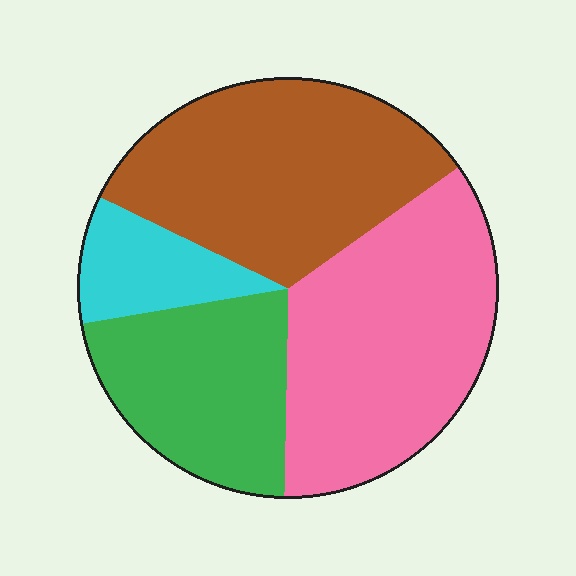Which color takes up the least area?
Cyan, at roughly 10%.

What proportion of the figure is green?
Green covers around 20% of the figure.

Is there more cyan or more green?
Green.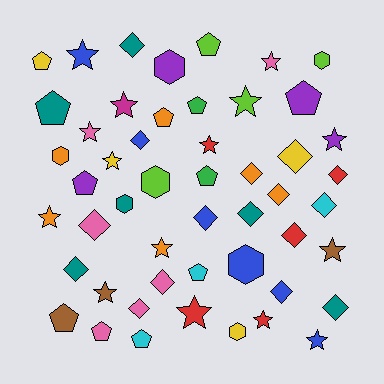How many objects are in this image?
There are 50 objects.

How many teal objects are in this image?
There are 6 teal objects.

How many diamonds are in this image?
There are 16 diamonds.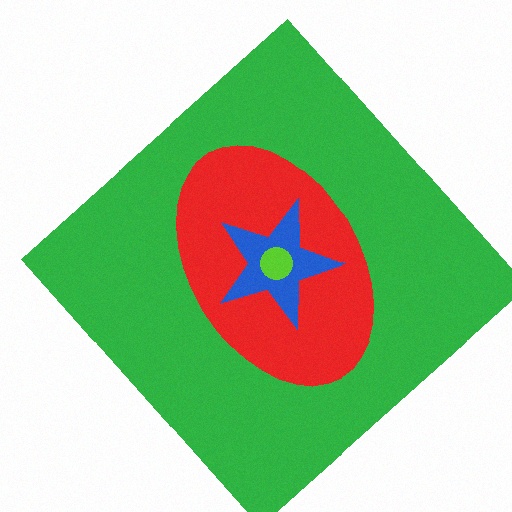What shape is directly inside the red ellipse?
The blue star.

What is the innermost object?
The lime circle.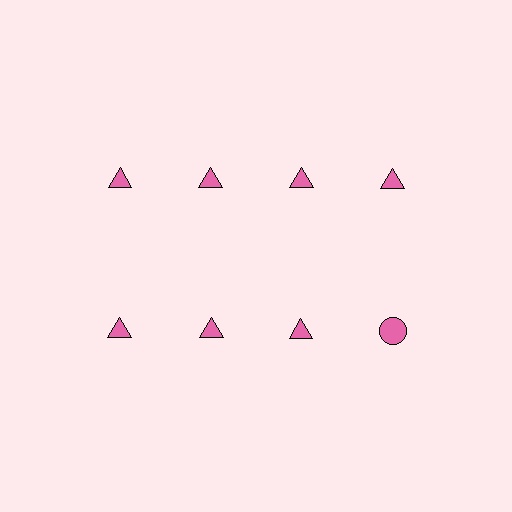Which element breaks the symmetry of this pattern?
The pink circle in the second row, second from right column breaks the symmetry. All other shapes are pink triangles.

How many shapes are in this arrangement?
There are 8 shapes arranged in a grid pattern.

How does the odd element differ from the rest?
It has a different shape: circle instead of triangle.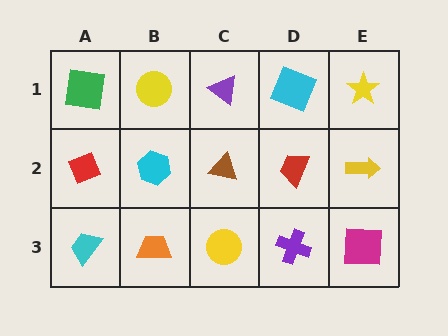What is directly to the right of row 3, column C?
A purple cross.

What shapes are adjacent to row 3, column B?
A cyan hexagon (row 2, column B), a cyan trapezoid (row 3, column A), a yellow circle (row 3, column C).